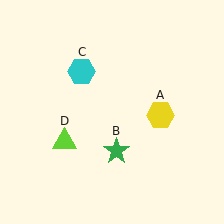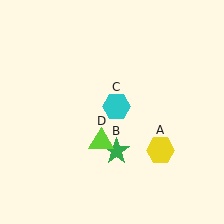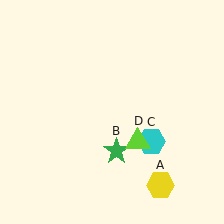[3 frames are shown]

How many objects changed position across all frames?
3 objects changed position: yellow hexagon (object A), cyan hexagon (object C), lime triangle (object D).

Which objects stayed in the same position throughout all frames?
Green star (object B) remained stationary.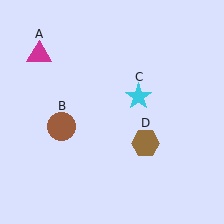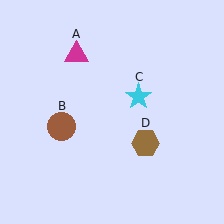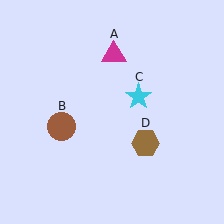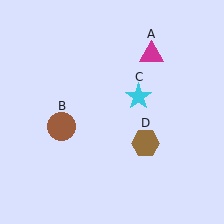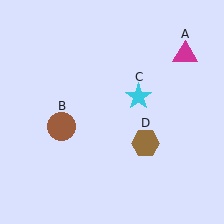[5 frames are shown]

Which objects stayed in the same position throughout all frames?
Brown circle (object B) and cyan star (object C) and brown hexagon (object D) remained stationary.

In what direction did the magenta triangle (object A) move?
The magenta triangle (object A) moved right.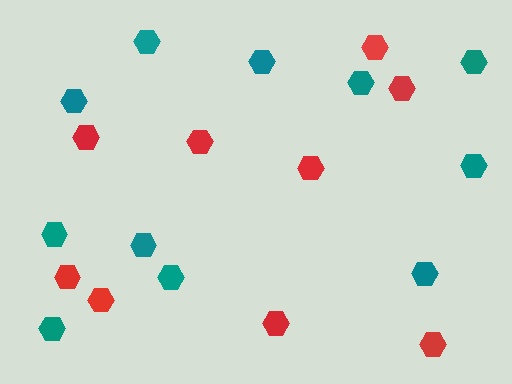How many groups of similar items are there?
There are 2 groups: one group of red hexagons (9) and one group of teal hexagons (11).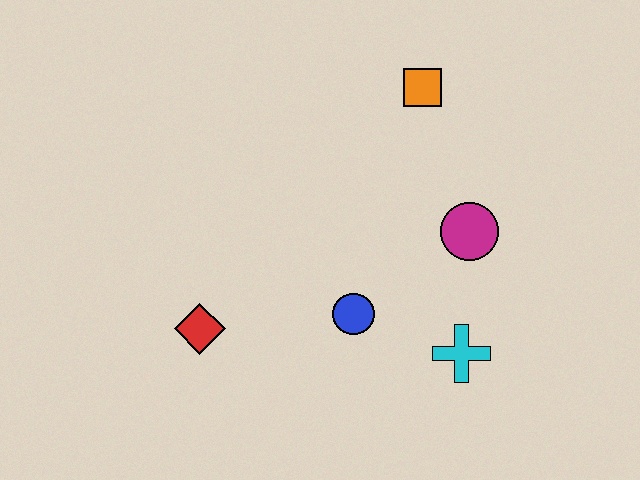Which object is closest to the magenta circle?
The cyan cross is closest to the magenta circle.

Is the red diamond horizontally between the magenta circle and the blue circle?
No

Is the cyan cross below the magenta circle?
Yes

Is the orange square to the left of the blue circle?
No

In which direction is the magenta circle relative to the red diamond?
The magenta circle is to the right of the red diamond.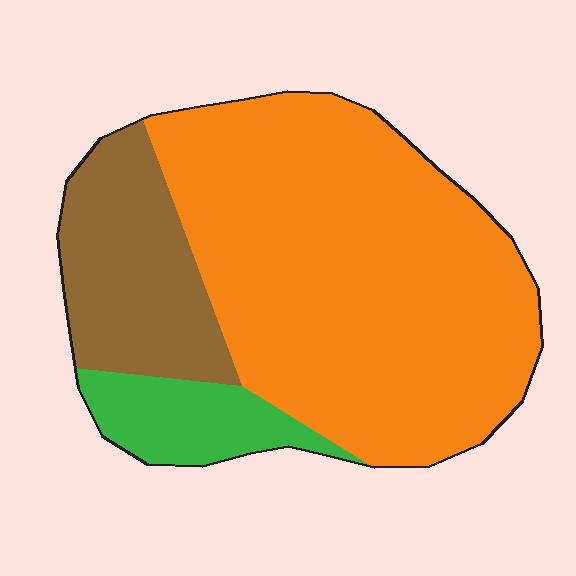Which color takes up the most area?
Orange, at roughly 70%.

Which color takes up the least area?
Green, at roughly 10%.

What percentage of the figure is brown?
Brown covers about 20% of the figure.